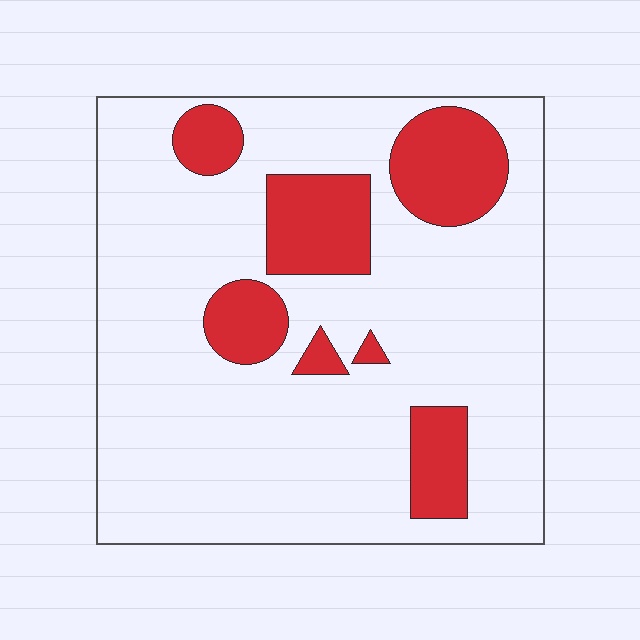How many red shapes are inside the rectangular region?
7.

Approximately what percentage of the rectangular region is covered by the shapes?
Approximately 20%.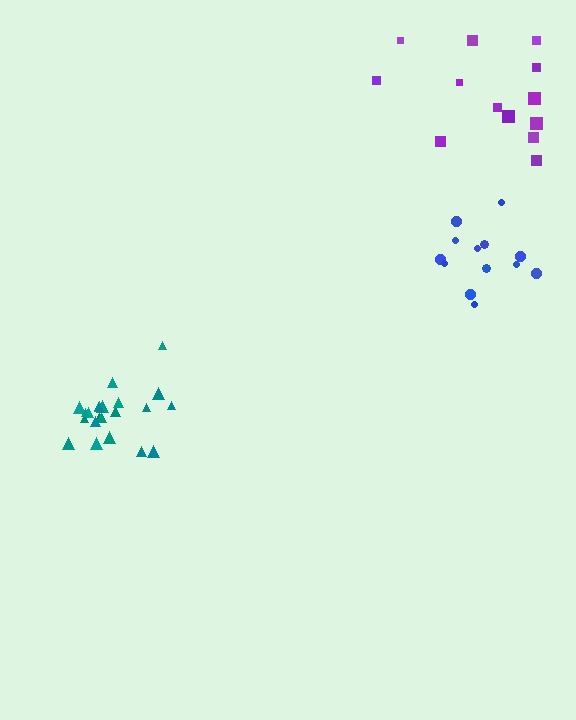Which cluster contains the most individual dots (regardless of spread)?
Teal (24).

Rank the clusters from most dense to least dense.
teal, blue, purple.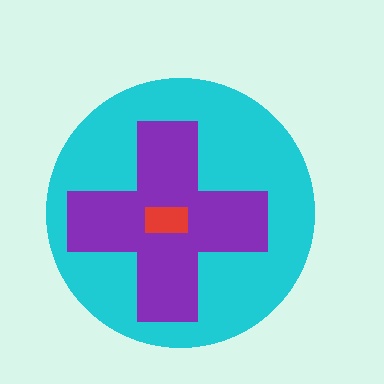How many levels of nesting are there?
3.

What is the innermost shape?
The red rectangle.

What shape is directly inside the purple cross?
The red rectangle.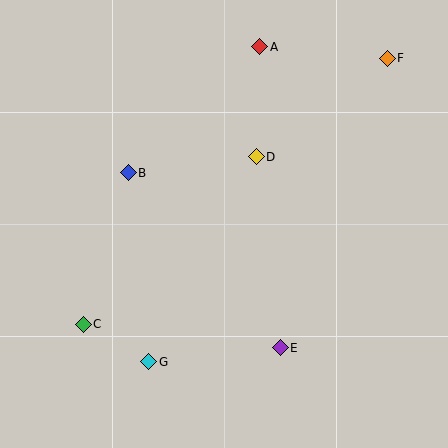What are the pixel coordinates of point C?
Point C is at (83, 324).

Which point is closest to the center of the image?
Point D at (256, 157) is closest to the center.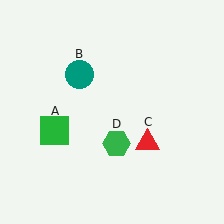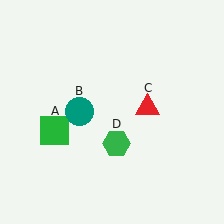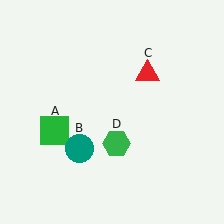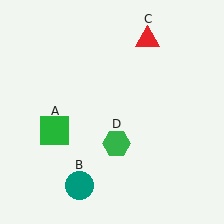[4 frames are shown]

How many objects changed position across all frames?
2 objects changed position: teal circle (object B), red triangle (object C).